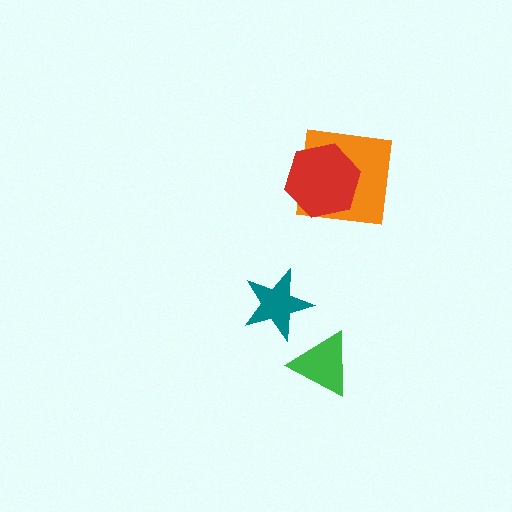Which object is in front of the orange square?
The red hexagon is in front of the orange square.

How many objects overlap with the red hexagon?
1 object overlaps with the red hexagon.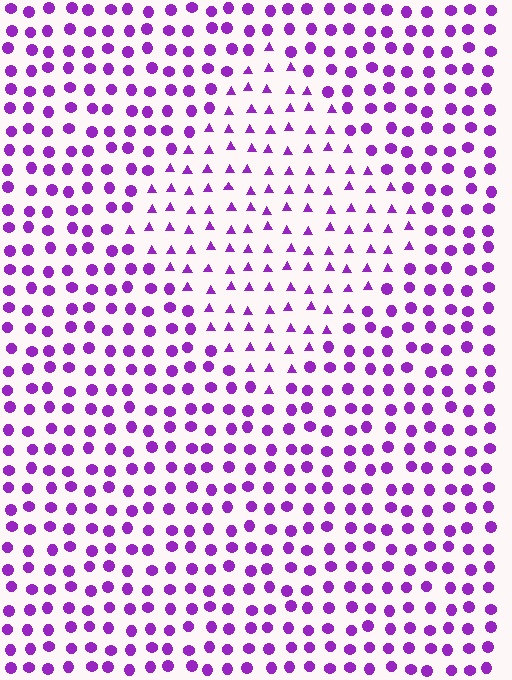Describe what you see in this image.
The image is filled with small purple elements arranged in a uniform grid. A diamond-shaped region contains triangles, while the surrounding area contains circles. The boundary is defined purely by the change in element shape.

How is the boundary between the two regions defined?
The boundary is defined by a change in element shape: triangles inside vs. circles outside. All elements share the same color and spacing.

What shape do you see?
I see a diamond.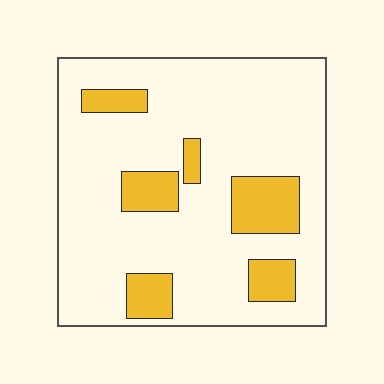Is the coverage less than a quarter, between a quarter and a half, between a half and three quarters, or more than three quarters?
Less than a quarter.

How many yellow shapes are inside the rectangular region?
6.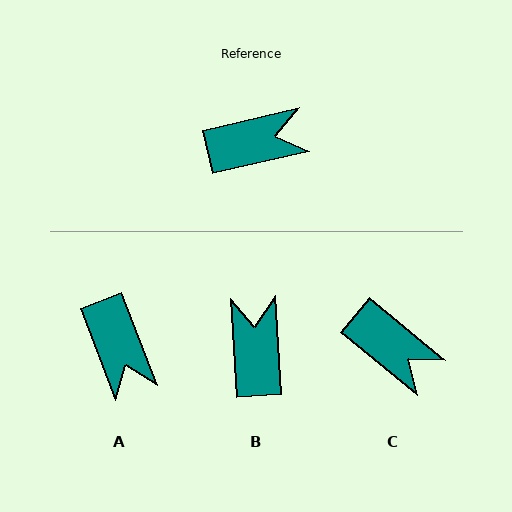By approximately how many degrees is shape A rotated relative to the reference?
Approximately 82 degrees clockwise.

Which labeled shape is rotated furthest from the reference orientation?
A, about 82 degrees away.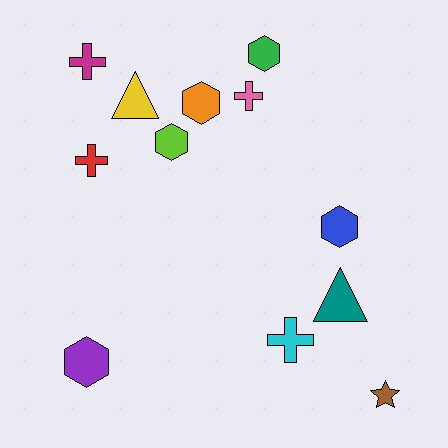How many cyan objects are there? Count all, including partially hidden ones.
There is 1 cyan object.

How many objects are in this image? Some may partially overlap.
There are 12 objects.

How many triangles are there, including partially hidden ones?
There are 2 triangles.